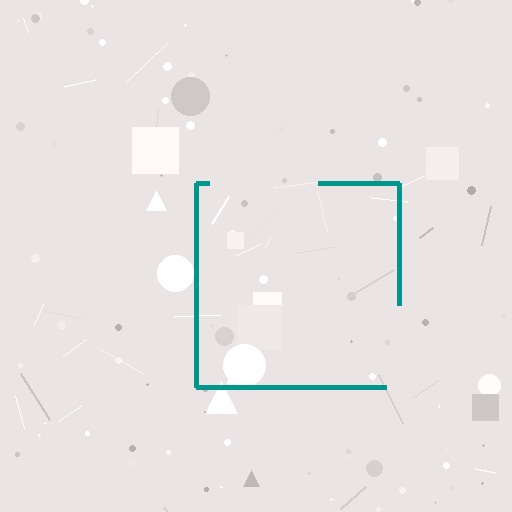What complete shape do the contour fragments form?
The contour fragments form a square.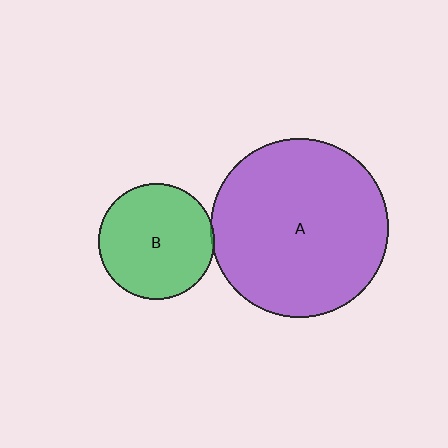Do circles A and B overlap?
Yes.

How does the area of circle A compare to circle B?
Approximately 2.4 times.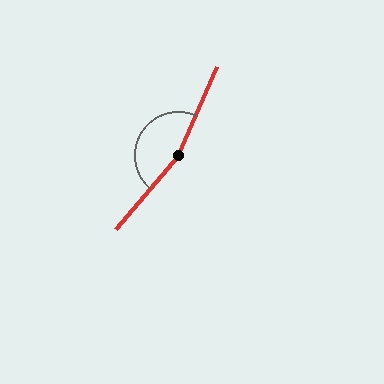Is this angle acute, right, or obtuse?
It is obtuse.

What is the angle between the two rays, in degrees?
Approximately 164 degrees.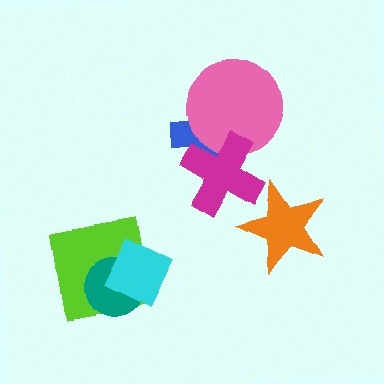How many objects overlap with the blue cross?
2 objects overlap with the blue cross.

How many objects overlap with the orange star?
1 object overlaps with the orange star.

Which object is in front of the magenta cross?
The orange star is in front of the magenta cross.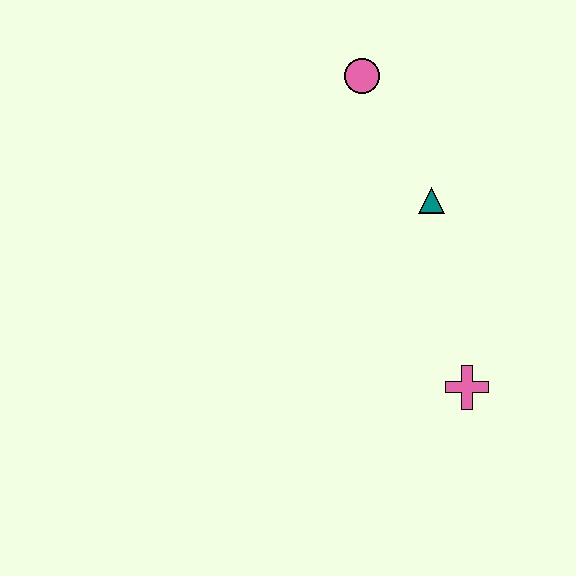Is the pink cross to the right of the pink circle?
Yes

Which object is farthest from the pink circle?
The pink cross is farthest from the pink circle.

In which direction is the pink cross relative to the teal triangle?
The pink cross is below the teal triangle.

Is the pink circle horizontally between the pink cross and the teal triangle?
No